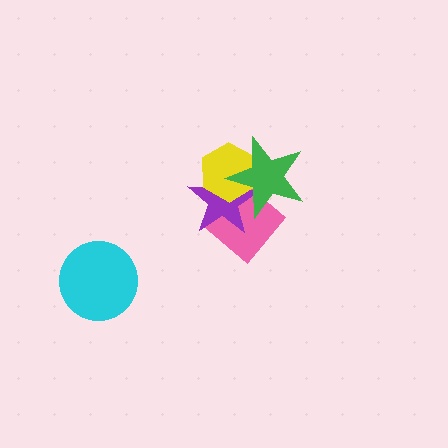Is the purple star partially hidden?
Yes, it is partially covered by another shape.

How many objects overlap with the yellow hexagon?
3 objects overlap with the yellow hexagon.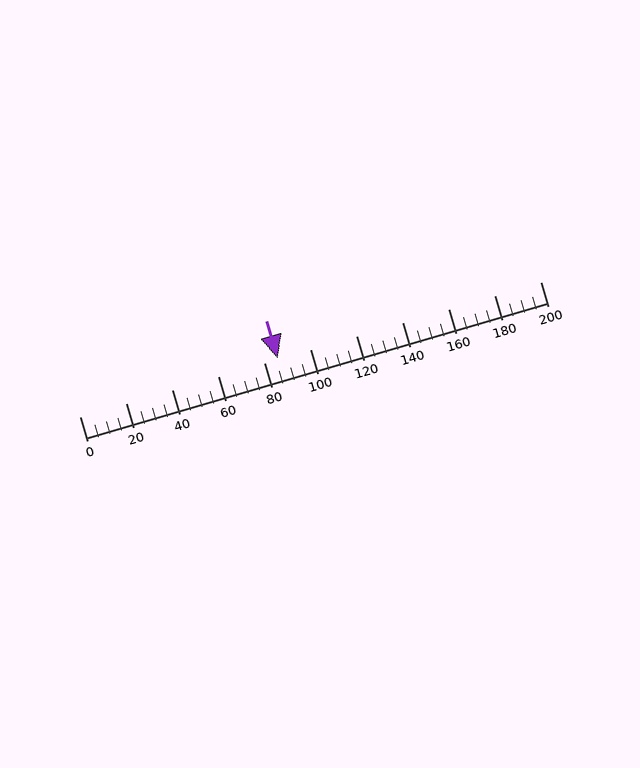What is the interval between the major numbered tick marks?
The major tick marks are spaced 20 units apart.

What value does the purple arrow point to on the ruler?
The purple arrow points to approximately 86.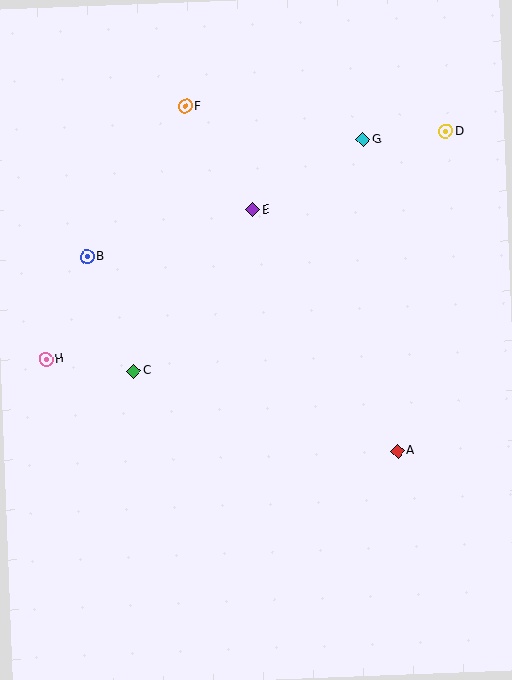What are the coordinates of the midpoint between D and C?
The midpoint between D and C is at (290, 251).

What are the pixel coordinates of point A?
Point A is at (397, 451).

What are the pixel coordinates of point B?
Point B is at (87, 257).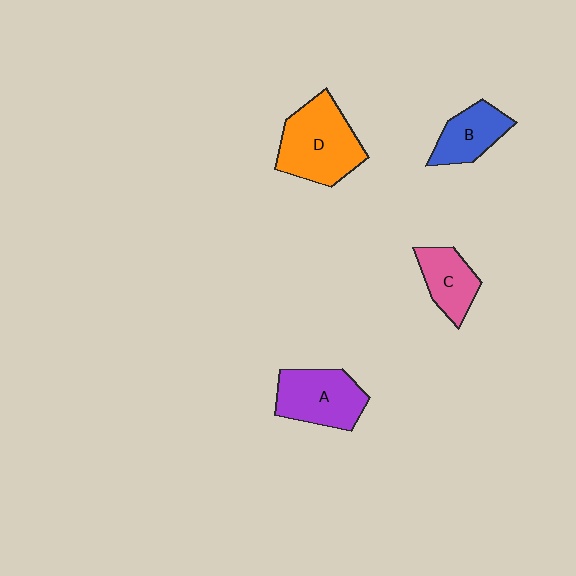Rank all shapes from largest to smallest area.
From largest to smallest: D (orange), A (purple), B (blue), C (pink).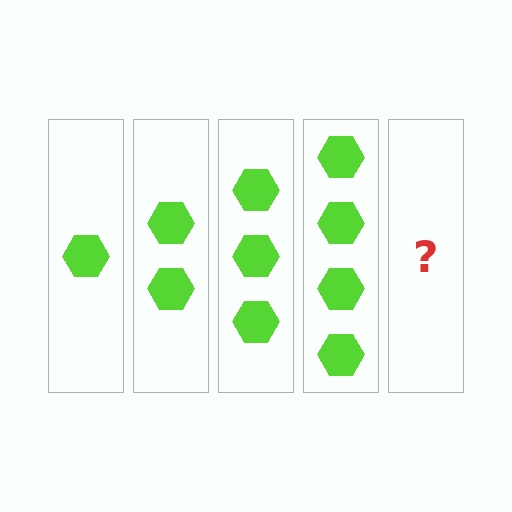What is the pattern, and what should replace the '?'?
The pattern is that each step adds one more hexagon. The '?' should be 5 hexagons.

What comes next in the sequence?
The next element should be 5 hexagons.